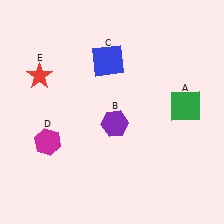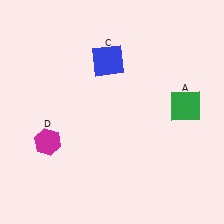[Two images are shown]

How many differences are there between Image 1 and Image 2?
There are 2 differences between the two images.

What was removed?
The red star (E), the purple hexagon (B) were removed in Image 2.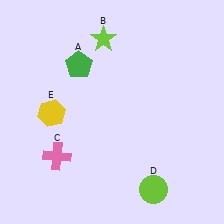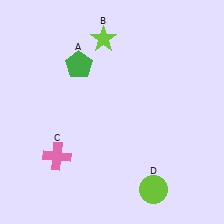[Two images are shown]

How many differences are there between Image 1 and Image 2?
There is 1 difference between the two images.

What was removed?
The yellow hexagon (E) was removed in Image 2.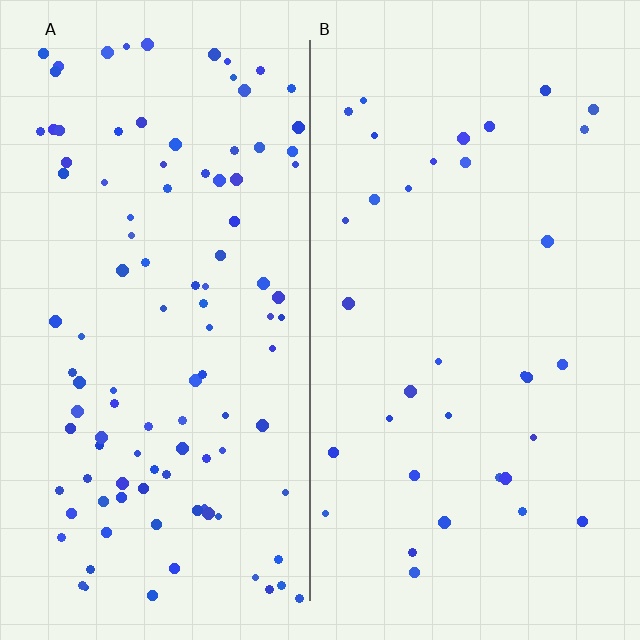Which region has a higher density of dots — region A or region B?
A (the left).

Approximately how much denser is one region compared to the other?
Approximately 3.1× — region A over region B.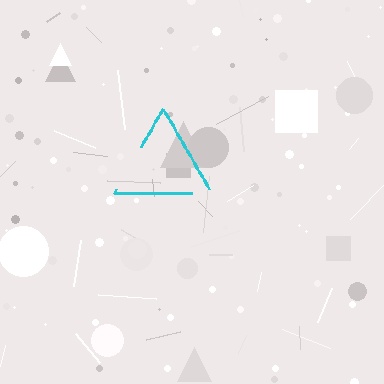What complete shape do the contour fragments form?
The contour fragments form a triangle.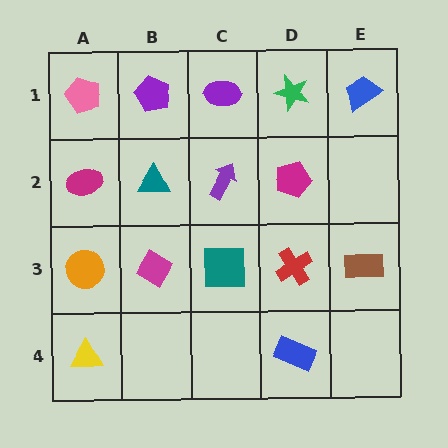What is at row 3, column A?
An orange circle.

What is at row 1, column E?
A blue trapezoid.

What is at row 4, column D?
A blue rectangle.